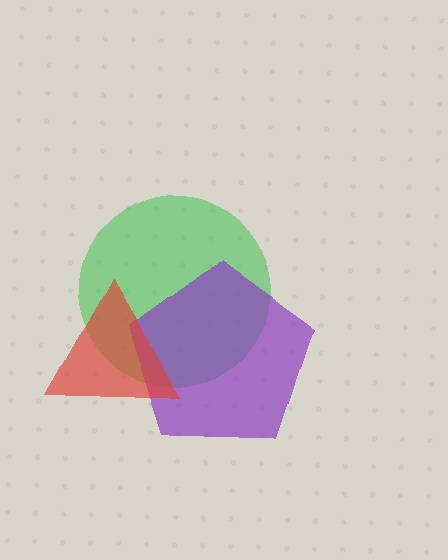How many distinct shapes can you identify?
There are 3 distinct shapes: a green circle, a purple pentagon, a red triangle.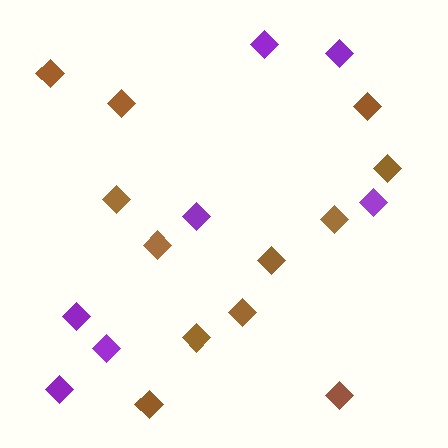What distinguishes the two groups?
There are 2 groups: one group of purple diamonds (7) and one group of brown diamonds (12).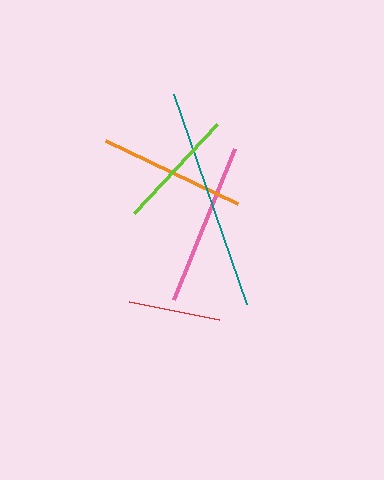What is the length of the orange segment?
The orange segment is approximately 146 pixels long.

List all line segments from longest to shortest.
From longest to shortest: teal, pink, orange, lime, red.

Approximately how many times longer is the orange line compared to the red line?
The orange line is approximately 1.6 times the length of the red line.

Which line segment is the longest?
The teal line is the longest at approximately 223 pixels.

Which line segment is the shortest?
The red line is the shortest at approximately 91 pixels.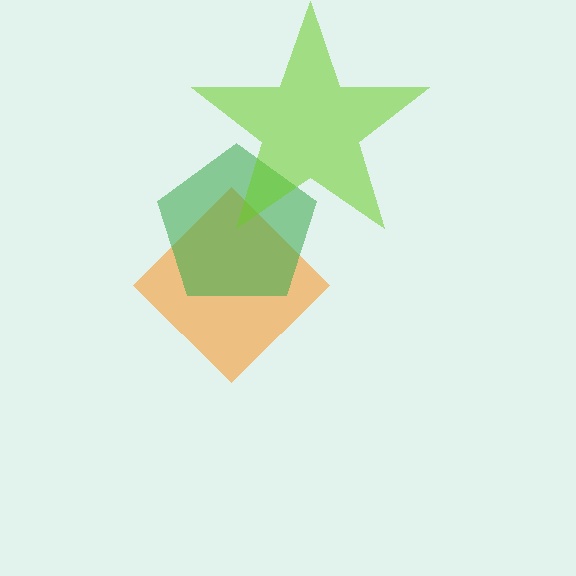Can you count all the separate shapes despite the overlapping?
Yes, there are 3 separate shapes.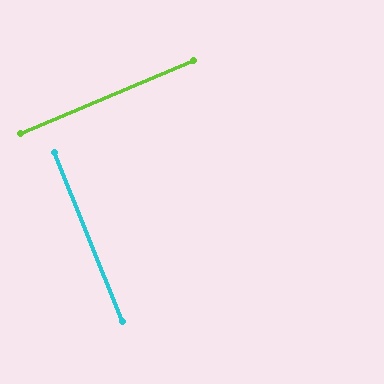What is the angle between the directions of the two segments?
Approximately 89 degrees.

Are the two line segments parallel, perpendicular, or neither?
Perpendicular — they meet at approximately 89°.